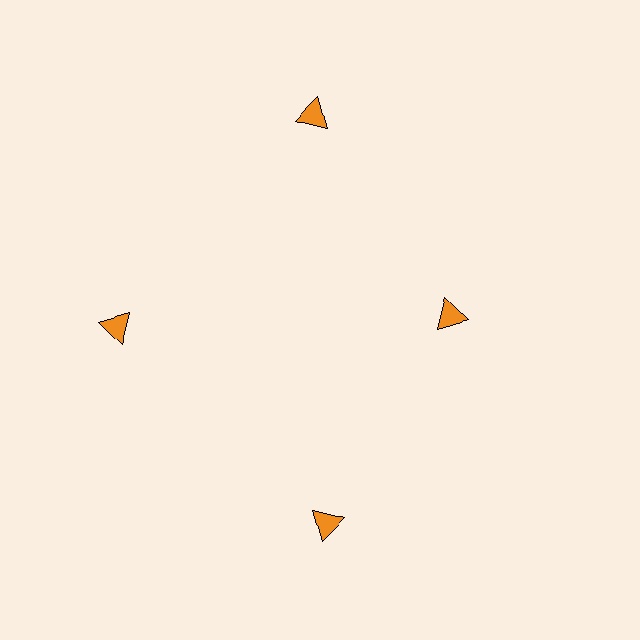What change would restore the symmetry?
The symmetry would be restored by moving it outward, back onto the ring so that all 4 triangles sit at equal angles and equal distance from the center.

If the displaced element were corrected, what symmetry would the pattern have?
It would have 4-fold rotational symmetry — the pattern would map onto itself every 90 degrees.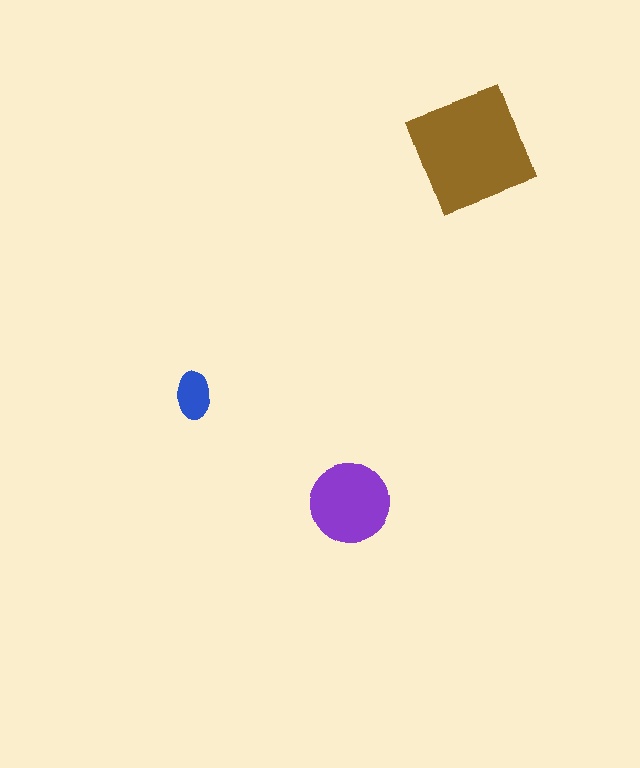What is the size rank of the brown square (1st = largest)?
1st.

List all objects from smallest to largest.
The blue ellipse, the purple circle, the brown square.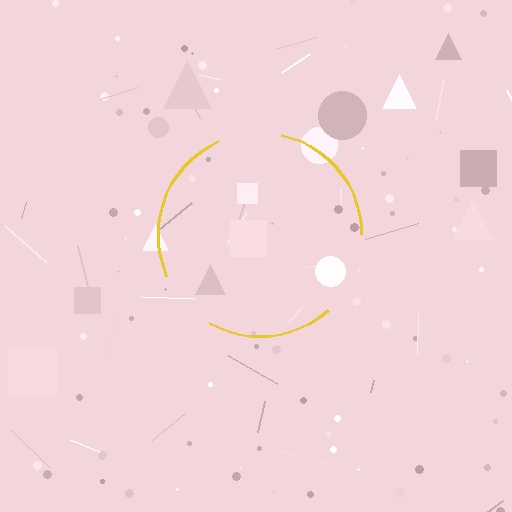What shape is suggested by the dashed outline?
The dashed outline suggests a circle.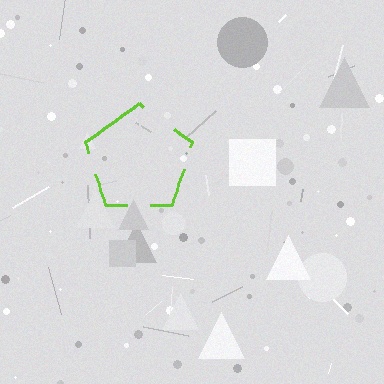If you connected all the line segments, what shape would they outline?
They would outline a pentagon.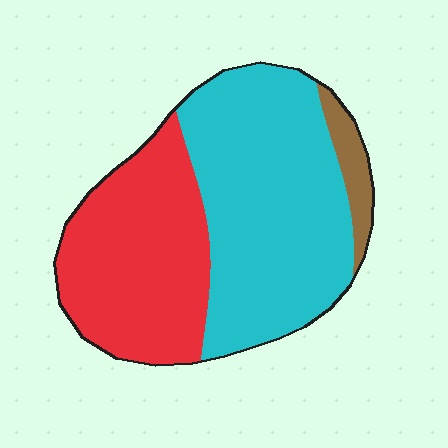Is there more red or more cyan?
Cyan.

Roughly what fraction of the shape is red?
Red takes up about two fifths (2/5) of the shape.